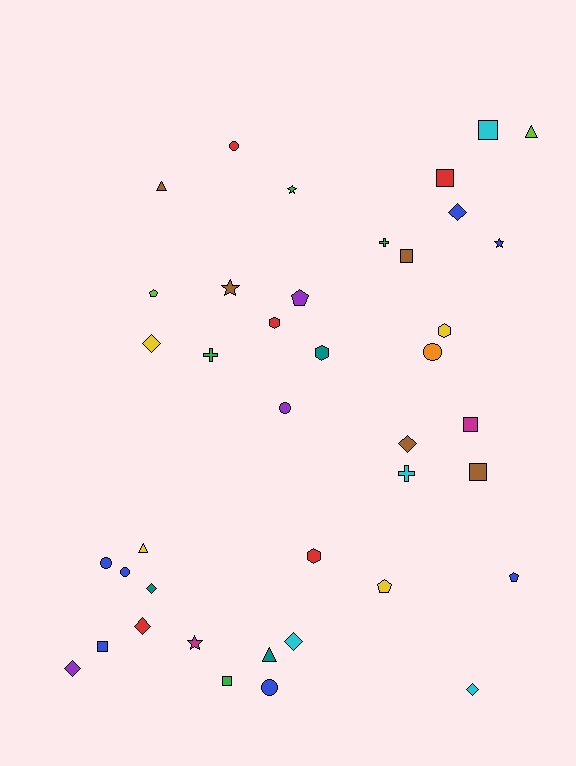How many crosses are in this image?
There are 3 crosses.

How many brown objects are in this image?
There are 5 brown objects.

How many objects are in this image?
There are 40 objects.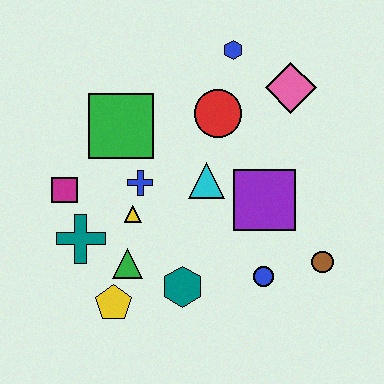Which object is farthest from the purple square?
The magenta square is farthest from the purple square.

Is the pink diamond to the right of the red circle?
Yes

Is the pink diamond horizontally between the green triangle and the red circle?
No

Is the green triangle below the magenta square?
Yes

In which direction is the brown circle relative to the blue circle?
The brown circle is to the right of the blue circle.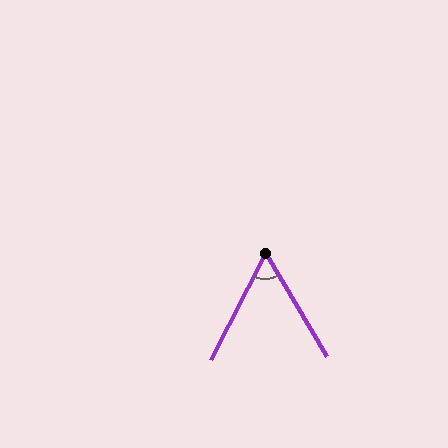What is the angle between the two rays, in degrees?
Approximately 58 degrees.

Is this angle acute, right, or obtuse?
It is acute.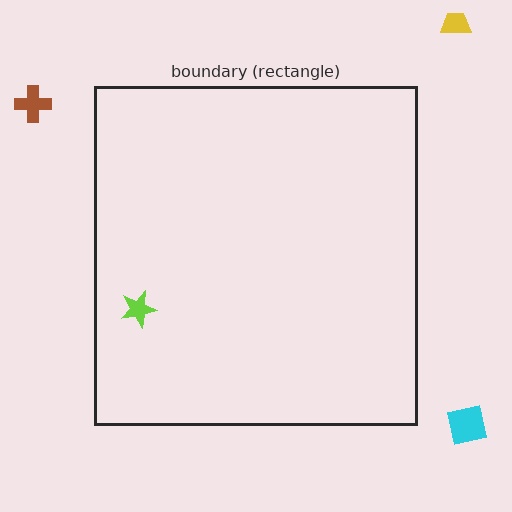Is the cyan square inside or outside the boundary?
Outside.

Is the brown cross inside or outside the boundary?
Outside.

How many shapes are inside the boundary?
1 inside, 3 outside.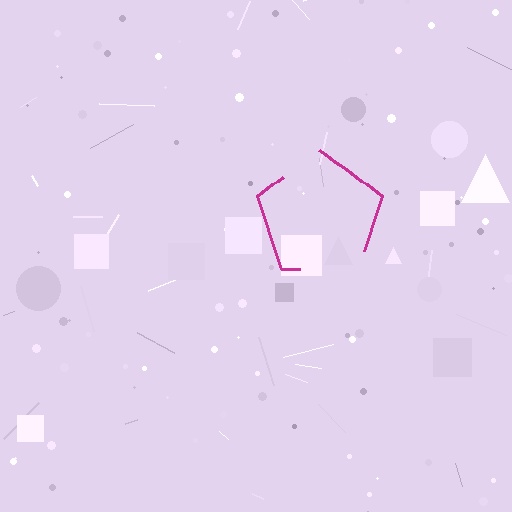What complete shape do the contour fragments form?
The contour fragments form a pentagon.